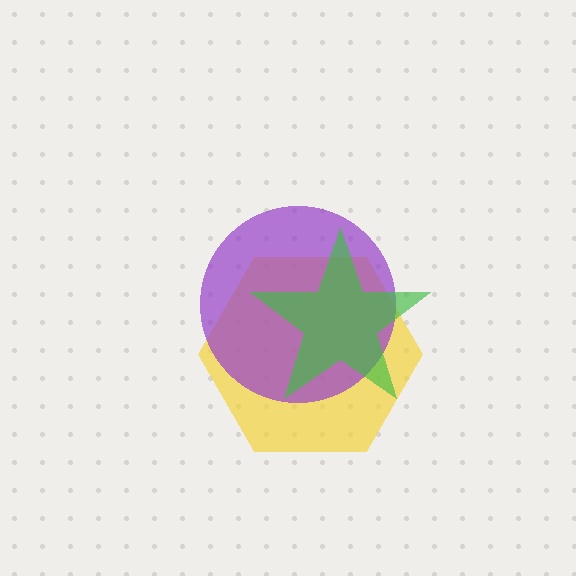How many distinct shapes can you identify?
There are 3 distinct shapes: a yellow hexagon, a purple circle, a green star.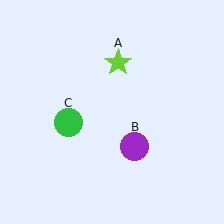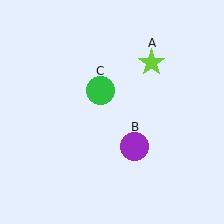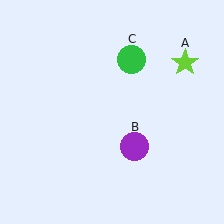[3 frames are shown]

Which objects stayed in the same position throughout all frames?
Purple circle (object B) remained stationary.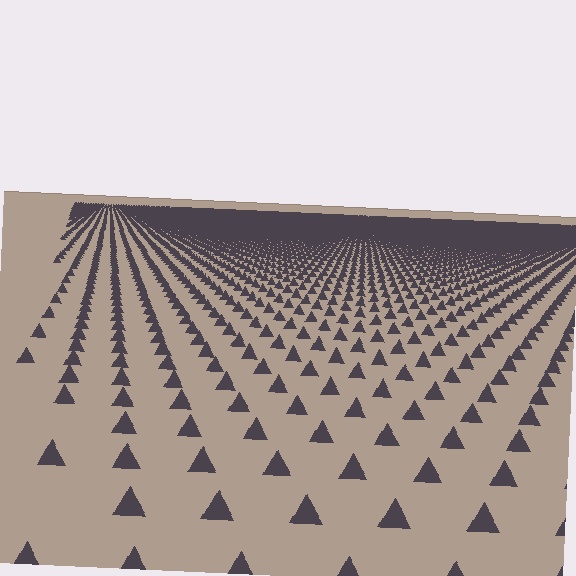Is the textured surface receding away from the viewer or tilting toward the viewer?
The surface is receding away from the viewer. Texture elements get smaller and denser toward the top.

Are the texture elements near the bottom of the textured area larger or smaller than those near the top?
Larger. Near the bottom, elements are closer to the viewer and appear at a bigger on-screen size.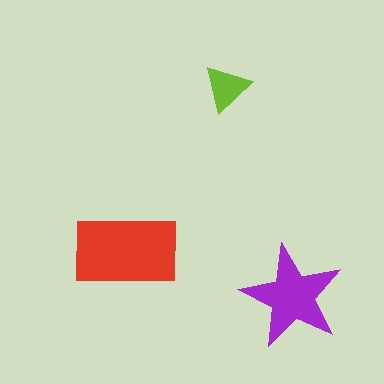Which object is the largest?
The red rectangle.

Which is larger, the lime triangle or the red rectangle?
The red rectangle.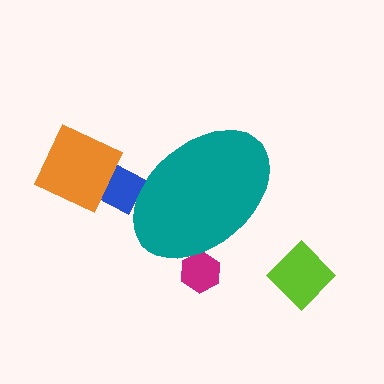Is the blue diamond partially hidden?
Yes, the blue diamond is partially hidden behind the teal ellipse.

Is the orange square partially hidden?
No, the orange square is fully visible.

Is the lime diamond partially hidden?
No, the lime diamond is fully visible.